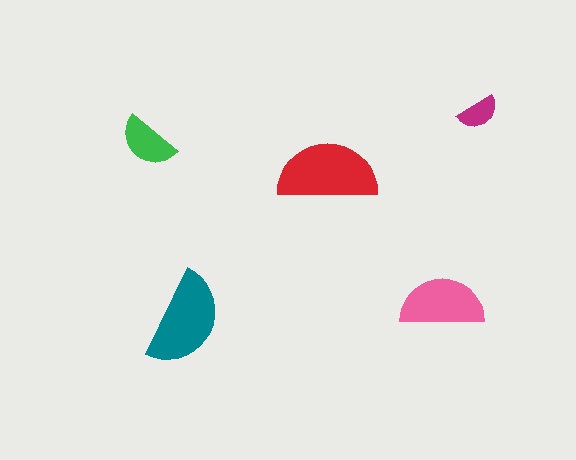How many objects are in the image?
There are 5 objects in the image.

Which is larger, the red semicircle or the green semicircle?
The red one.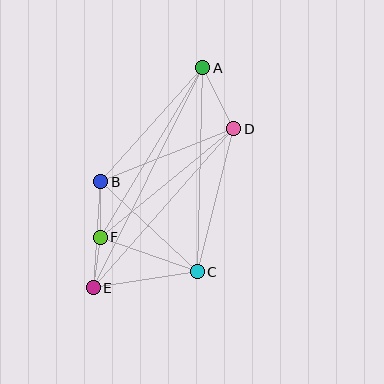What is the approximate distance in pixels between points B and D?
The distance between B and D is approximately 143 pixels.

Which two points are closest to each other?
Points E and F are closest to each other.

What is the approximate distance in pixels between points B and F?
The distance between B and F is approximately 55 pixels.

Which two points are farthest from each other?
Points A and E are farthest from each other.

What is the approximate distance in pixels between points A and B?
The distance between A and B is approximately 153 pixels.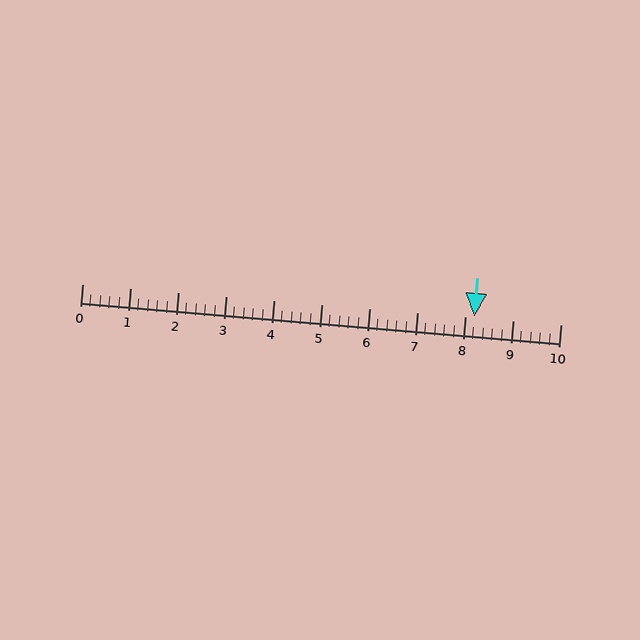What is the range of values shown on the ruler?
The ruler shows values from 0 to 10.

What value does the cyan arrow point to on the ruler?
The cyan arrow points to approximately 8.2.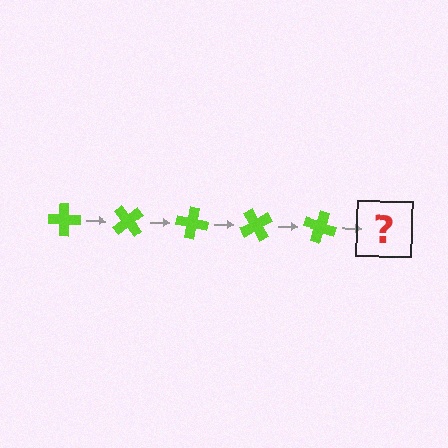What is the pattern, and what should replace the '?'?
The pattern is that the cross rotates 50 degrees each step. The '?' should be a lime cross rotated 250 degrees.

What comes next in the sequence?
The next element should be a lime cross rotated 250 degrees.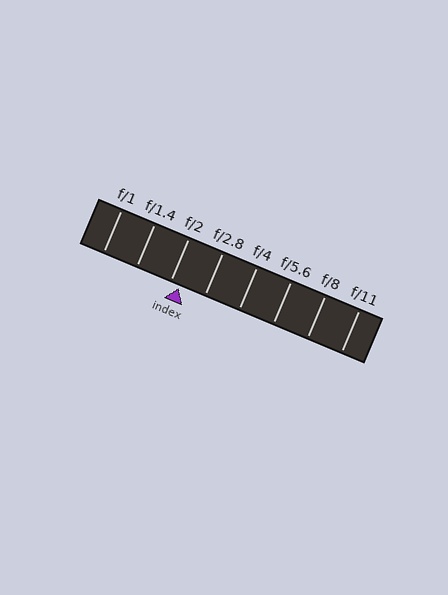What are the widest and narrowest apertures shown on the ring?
The widest aperture shown is f/1 and the narrowest is f/11.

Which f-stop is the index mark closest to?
The index mark is closest to f/2.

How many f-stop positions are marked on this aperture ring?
There are 8 f-stop positions marked.